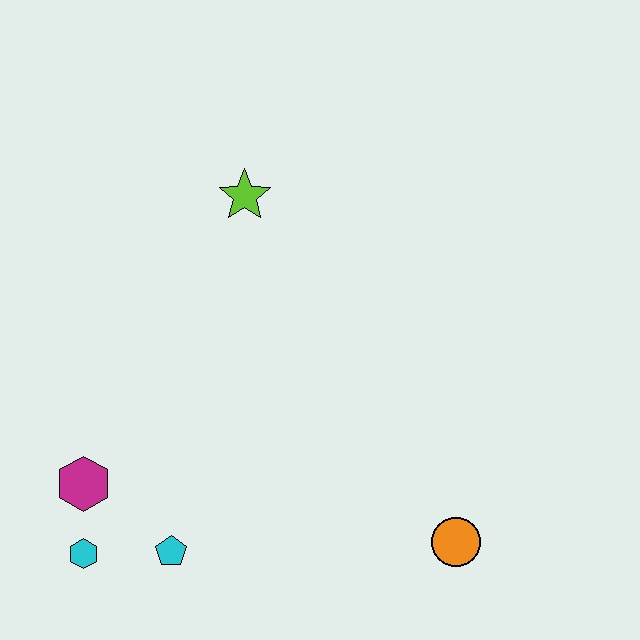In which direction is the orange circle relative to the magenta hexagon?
The orange circle is to the right of the magenta hexagon.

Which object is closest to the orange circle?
The cyan pentagon is closest to the orange circle.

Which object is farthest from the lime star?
The orange circle is farthest from the lime star.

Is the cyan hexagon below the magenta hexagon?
Yes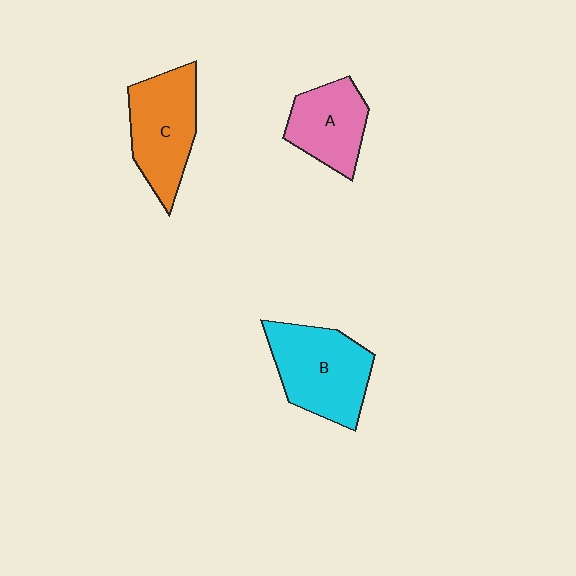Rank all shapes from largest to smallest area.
From largest to smallest: B (cyan), C (orange), A (pink).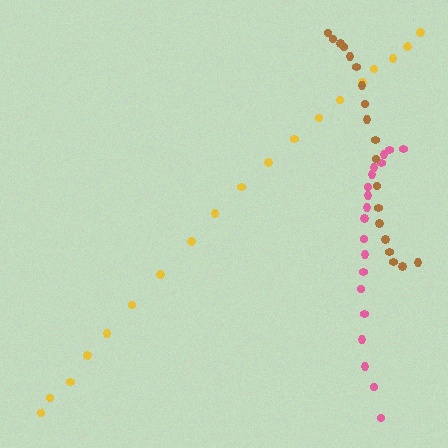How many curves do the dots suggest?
There are 3 distinct paths.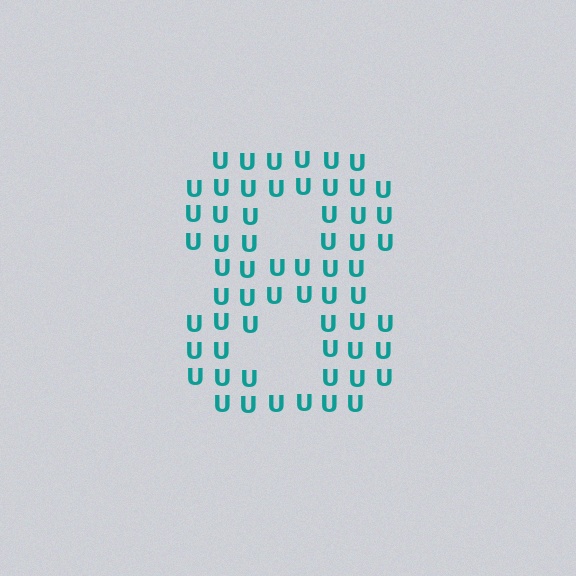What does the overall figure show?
The overall figure shows the digit 8.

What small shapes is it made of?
It is made of small letter U's.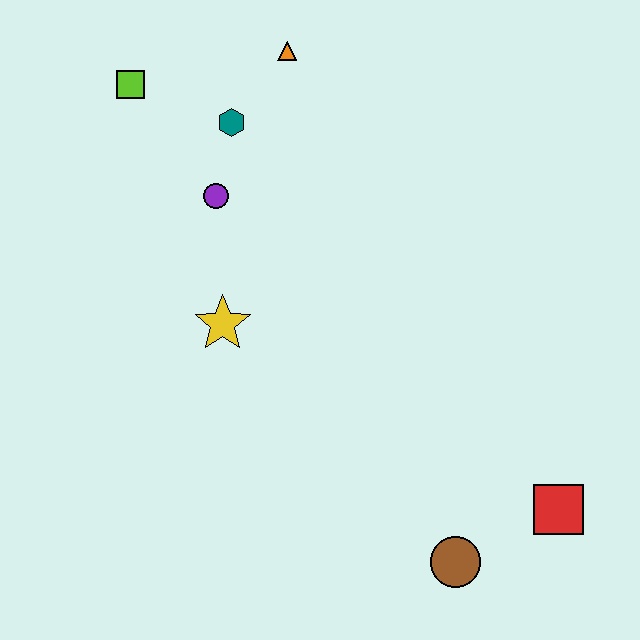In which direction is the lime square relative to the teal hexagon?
The lime square is to the left of the teal hexagon.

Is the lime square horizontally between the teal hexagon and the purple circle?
No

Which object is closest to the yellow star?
The purple circle is closest to the yellow star.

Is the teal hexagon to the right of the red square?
No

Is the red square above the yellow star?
No